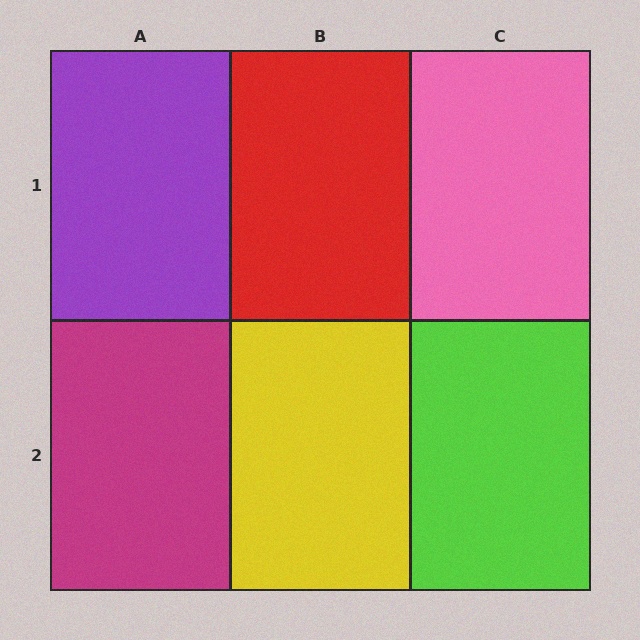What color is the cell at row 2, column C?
Lime.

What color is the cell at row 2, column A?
Magenta.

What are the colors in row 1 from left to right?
Purple, red, pink.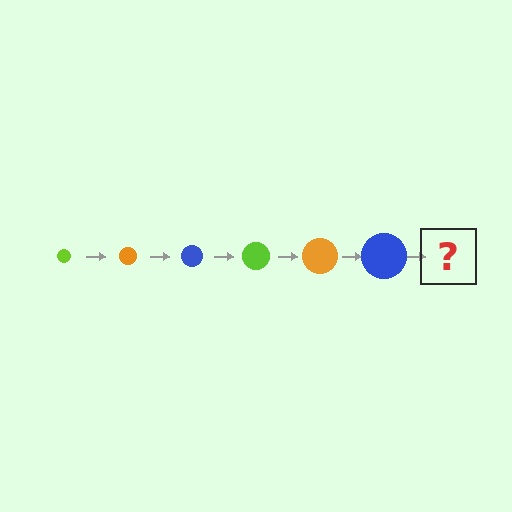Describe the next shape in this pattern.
It should be a lime circle, larger than the previous one.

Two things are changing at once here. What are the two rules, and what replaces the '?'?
The two rules are that the circle grows larger each step and the color cycles through lime, orange, and blue. The '?' should be a lime circle, larger than the previous one.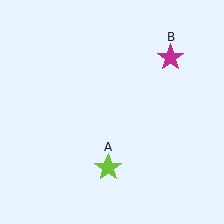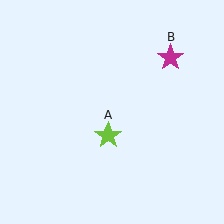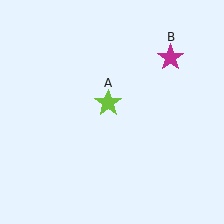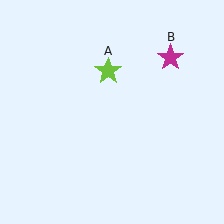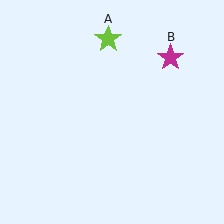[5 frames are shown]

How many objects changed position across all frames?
1 object changed position: lime star (object A).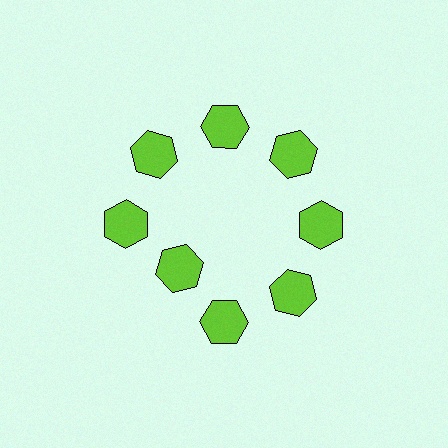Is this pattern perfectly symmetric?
No. The 8 lime hexagons are arranged in a ring, but one element near the 8 o'clock position is pulled inward toward the center, breaking the 8-fold rotational symmetry.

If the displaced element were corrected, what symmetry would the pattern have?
It would have 8-fold rotational symmetry — the pattern would map onto itself every 45 degrees.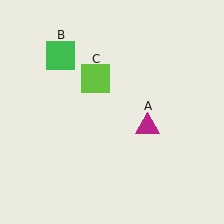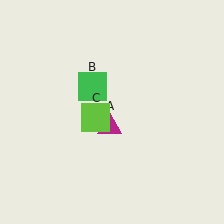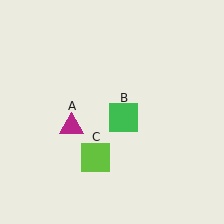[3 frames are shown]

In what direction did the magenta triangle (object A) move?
The magenta triangle (object A) moved left.